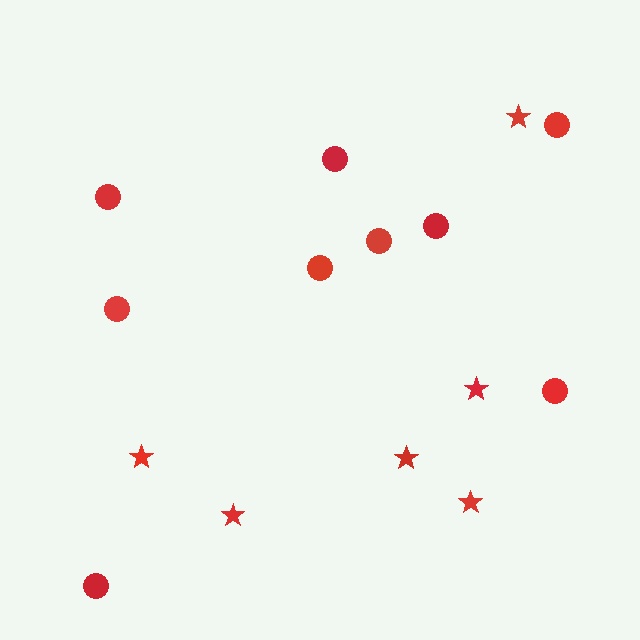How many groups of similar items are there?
There are 2 groups: one group of circles (9) and one group of stars (6).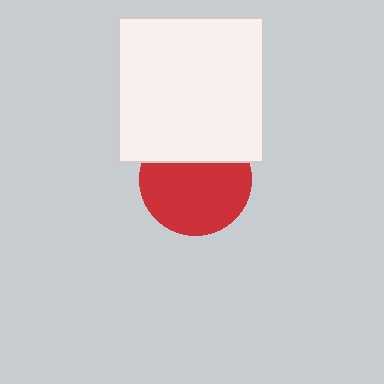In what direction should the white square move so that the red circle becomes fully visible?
The white square should move up. That is the shortest direction to clear the overlap and leave the red circle fully visible.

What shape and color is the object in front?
The object in front is a white square.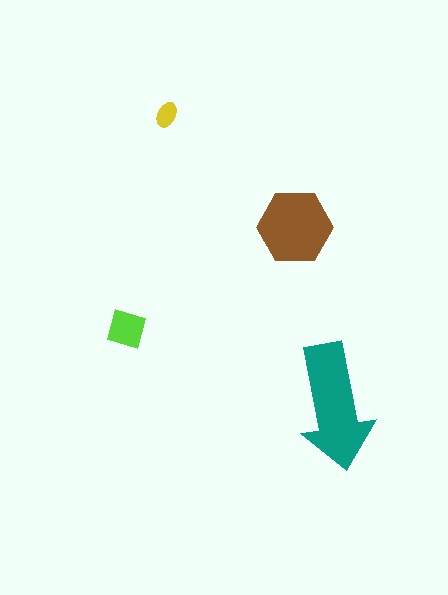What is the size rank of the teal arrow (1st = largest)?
1st.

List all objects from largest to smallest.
The teal arrow, the brown hexagon, the lime diamond, the yellow ellipse.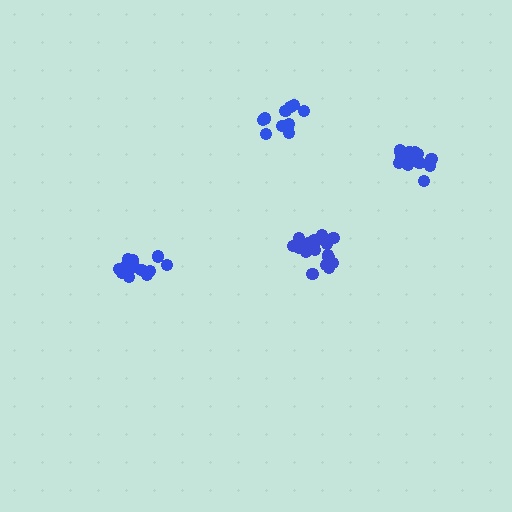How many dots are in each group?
Group 1: 12 dots, Group 2: 17 dots, Group 3: 14 dots, Group 4: 13 dots (56 total).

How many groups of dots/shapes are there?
There are 4 groups.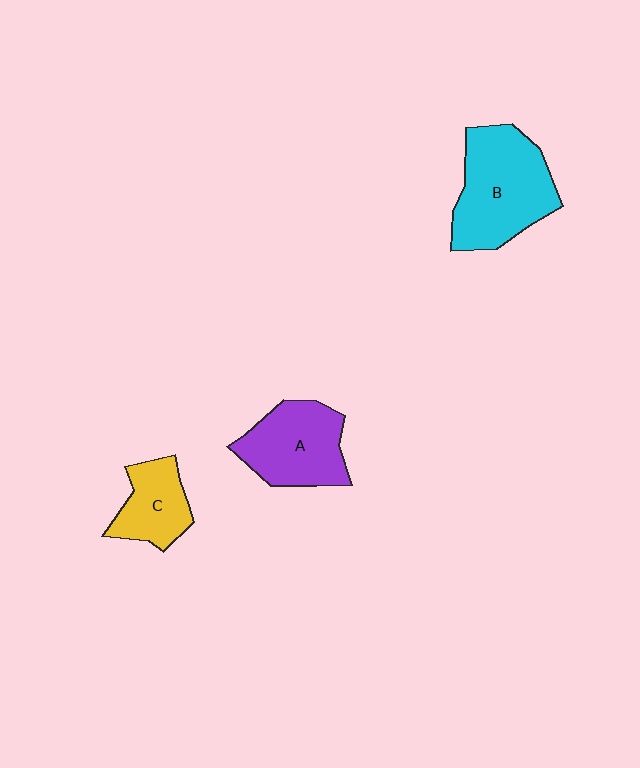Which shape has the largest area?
Shape B (cyan).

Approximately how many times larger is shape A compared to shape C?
Approximately 1.5 times.